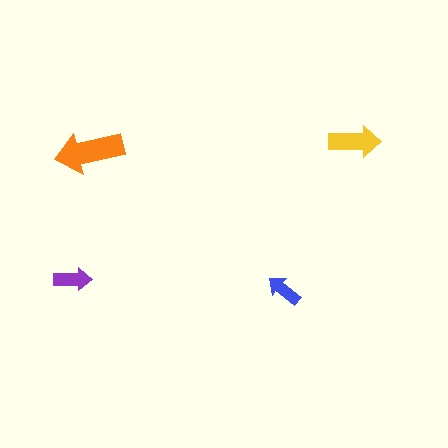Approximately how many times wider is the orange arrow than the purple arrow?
About 2 times wider.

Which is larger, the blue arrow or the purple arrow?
The purple one.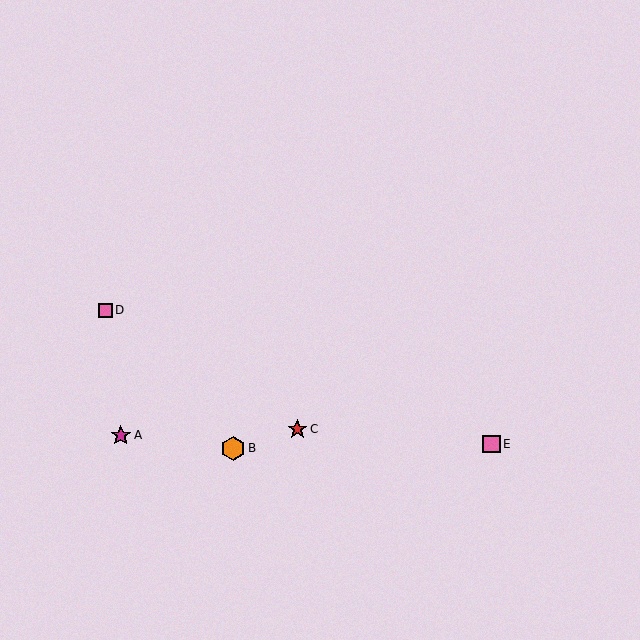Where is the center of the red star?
The center of the red star is at (297, 429).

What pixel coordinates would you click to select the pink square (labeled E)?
Click at (491, 444) to select the pink square E.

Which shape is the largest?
The orange hexagon (labeled B) is the largest.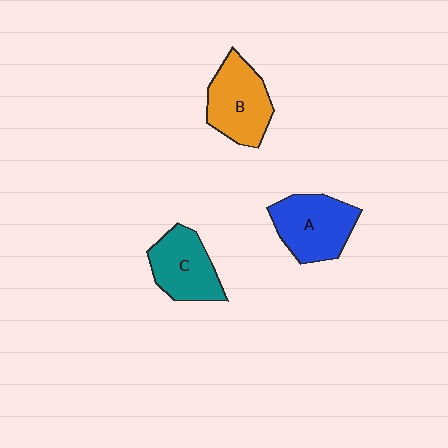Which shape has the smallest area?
Shape C (teal).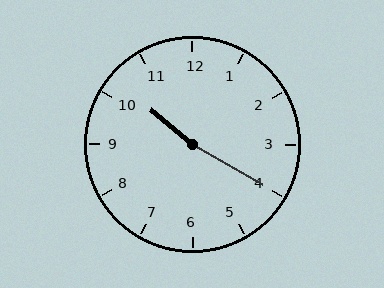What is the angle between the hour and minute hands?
Approximately 170 degrees.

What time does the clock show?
10:20.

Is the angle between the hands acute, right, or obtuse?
It is obtuse.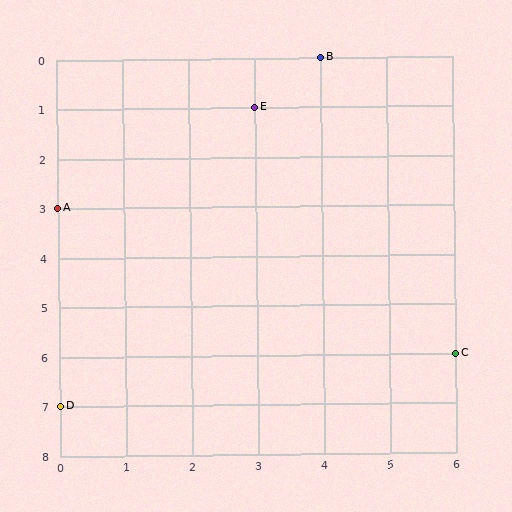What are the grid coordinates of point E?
Point E is at grid coordinates (3, 1).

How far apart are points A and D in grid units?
Points A and D are 4 rows apart.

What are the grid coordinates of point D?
Point D is at grid coordinates (0, 7).